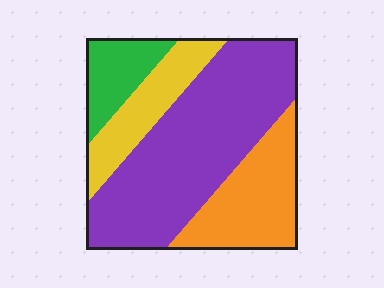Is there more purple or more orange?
Purple.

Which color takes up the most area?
Purple, at roughly 50%.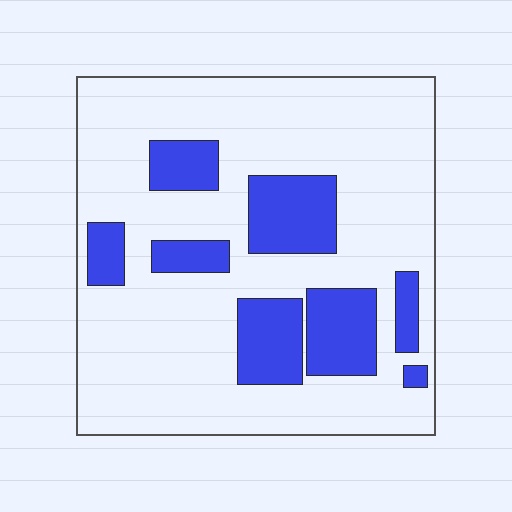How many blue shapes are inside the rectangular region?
8.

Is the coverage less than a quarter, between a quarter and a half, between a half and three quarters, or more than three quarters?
Less than a quarter.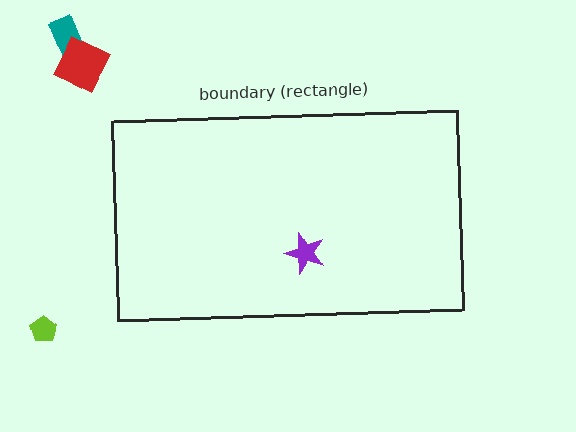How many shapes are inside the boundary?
1 inside, 3 outside.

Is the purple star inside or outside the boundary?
Inside.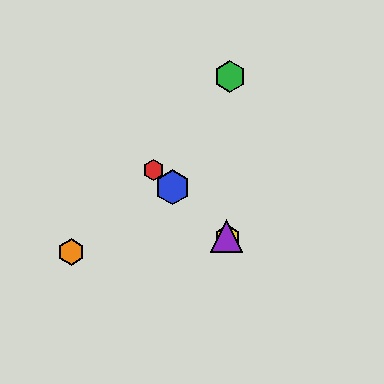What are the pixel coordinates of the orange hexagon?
The orange hexagon is at (71, 252).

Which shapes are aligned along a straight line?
The red hexagon, the blue hexagon, the yellow hexagon, the purple triangle are aligned along a straight line.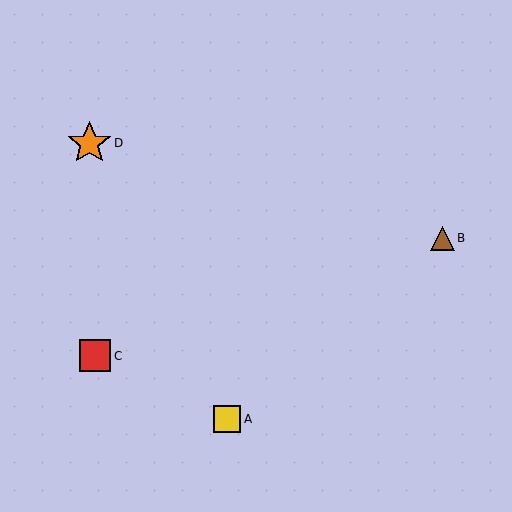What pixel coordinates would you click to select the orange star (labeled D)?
Click at (89, 143) to select the orange star D.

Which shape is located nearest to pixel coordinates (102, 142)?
The orange star (labeled D) at (89, 143) is nearest to that location.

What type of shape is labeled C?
Shape C is a red square.